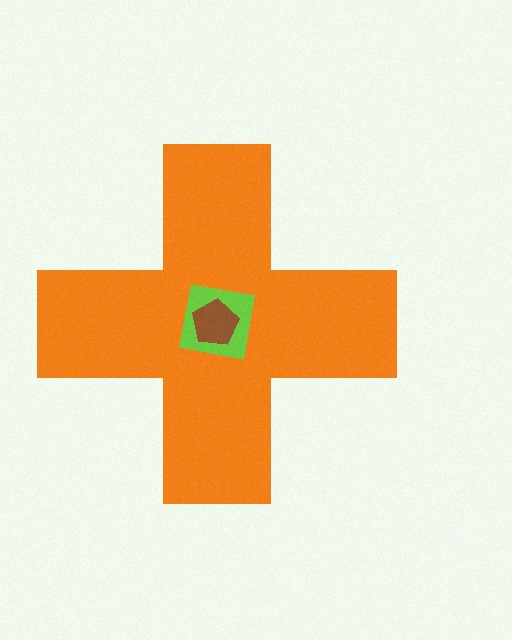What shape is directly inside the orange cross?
The lime square.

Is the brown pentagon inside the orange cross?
Yes.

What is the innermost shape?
The brown pentagon.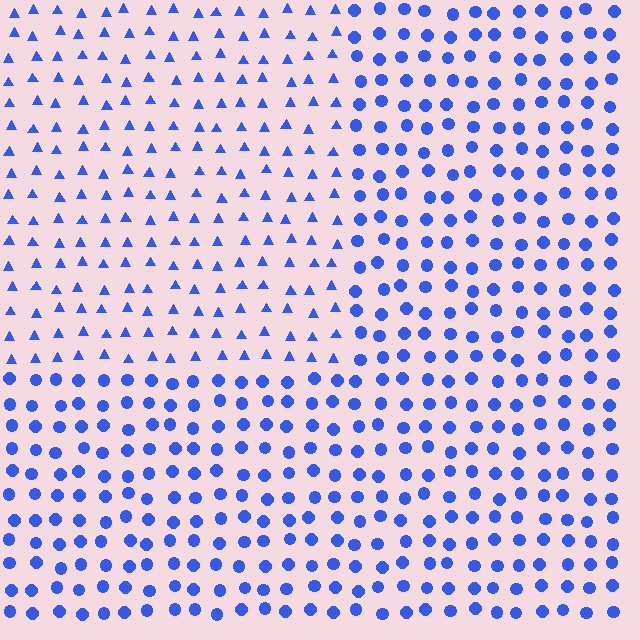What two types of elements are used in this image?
The image uses triangles inside the rectangle region and circles outside it.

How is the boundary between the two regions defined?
The boundary is defined by a change in element shape: triangles inside vs. circles outside. All elements share the same color and spacing.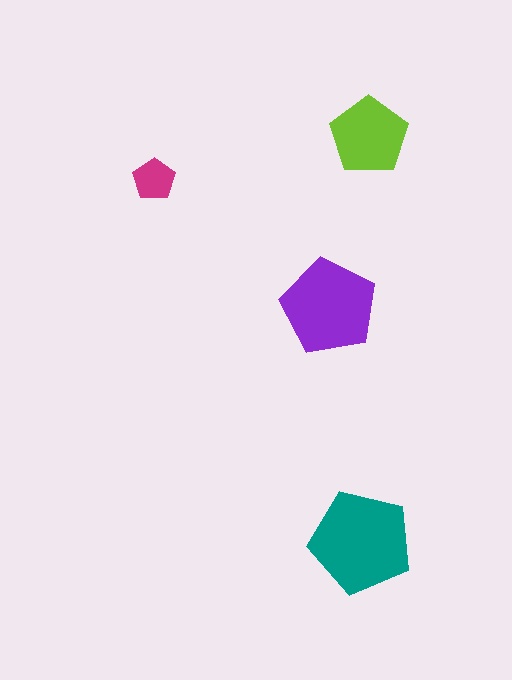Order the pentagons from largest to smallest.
the teal one, the purple one, the lime one, the magenta one.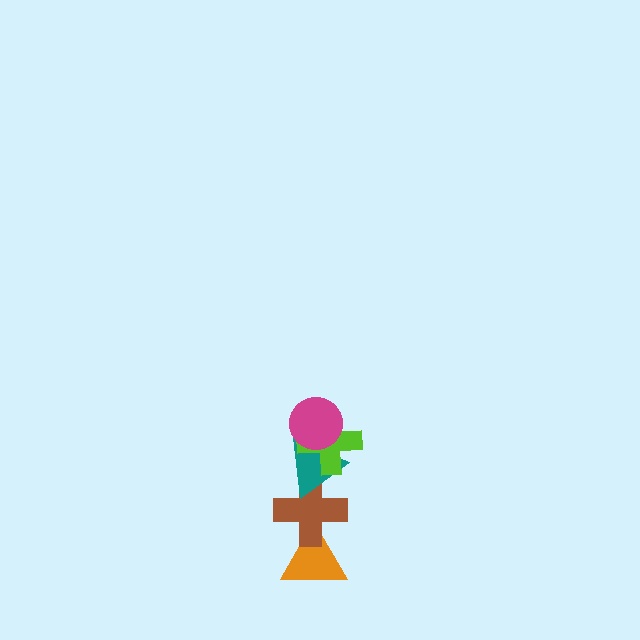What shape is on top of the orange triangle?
The brown cross is on top of the orange triangle.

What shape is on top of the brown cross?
The teal triangle is on top of the brown cross.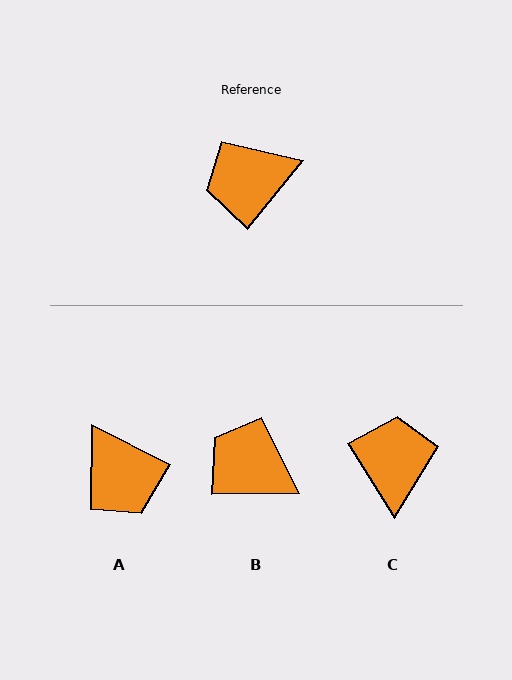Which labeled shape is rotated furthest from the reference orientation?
C, about 109 degrees away.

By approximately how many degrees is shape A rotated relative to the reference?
Approximately 102 degrees counter-clockwise.